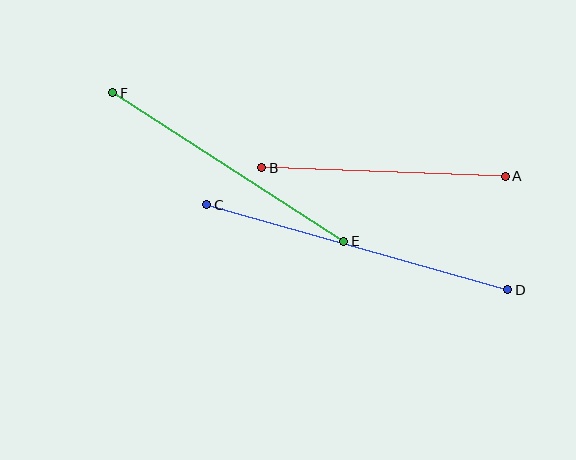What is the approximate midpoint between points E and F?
The midpoint is at approximately (228, 167) pixels.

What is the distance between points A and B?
The distance is approximately 244 pixels.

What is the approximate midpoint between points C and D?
The midpoint is at approximately (357, 247) pixels.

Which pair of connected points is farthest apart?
Points C and D are farthest apart.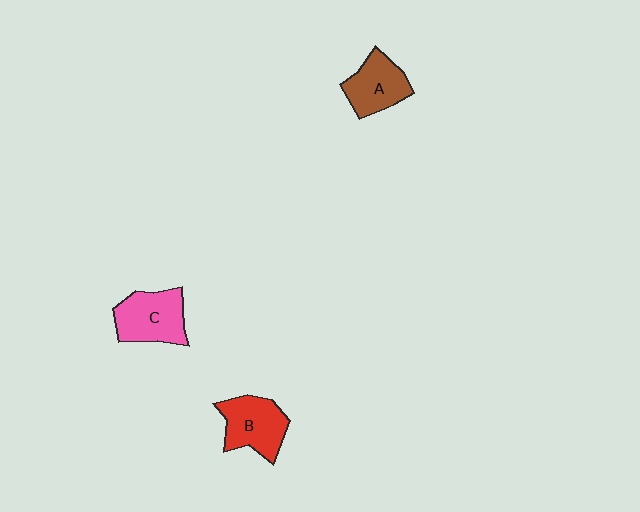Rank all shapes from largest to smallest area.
From largest to smallest: C (pink), B (red), A (brown).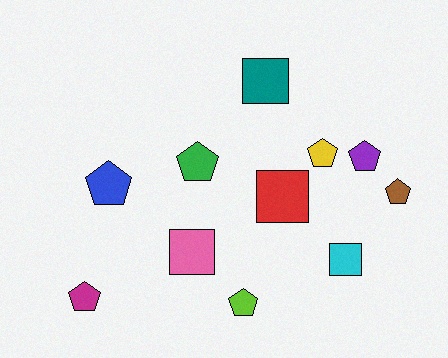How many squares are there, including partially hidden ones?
There are 4 squares.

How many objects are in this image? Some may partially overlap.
There are 11 objects.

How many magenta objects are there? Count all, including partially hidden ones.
There is 1 magenta object.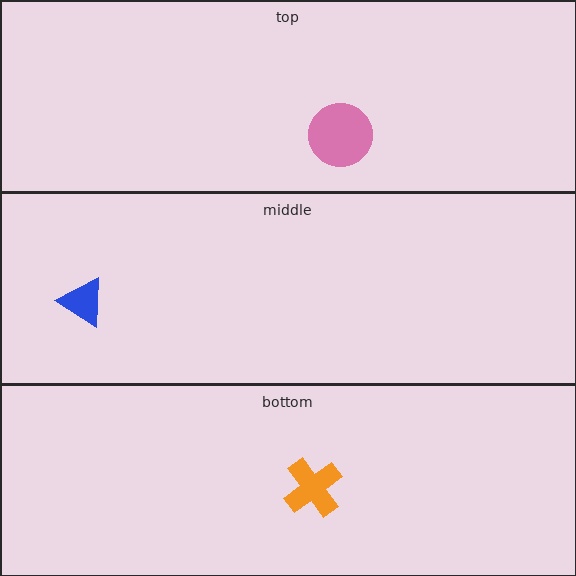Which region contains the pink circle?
The top region.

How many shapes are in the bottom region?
1.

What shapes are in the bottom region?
The orange cross.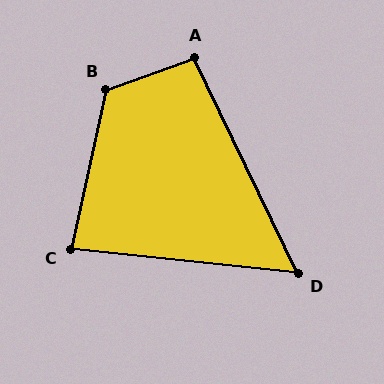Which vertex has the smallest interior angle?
D, at approximately 58 degrees.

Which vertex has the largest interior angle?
B, at approximately 122 degrees.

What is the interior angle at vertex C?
Approximately 84 degrees (acute).